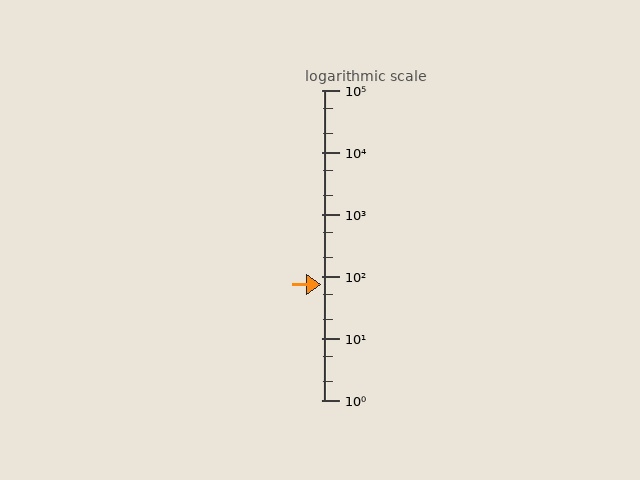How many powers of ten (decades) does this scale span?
The scale spans 5 decades, from 1 to 100000.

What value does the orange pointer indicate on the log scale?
The pointer indicates approximately 72.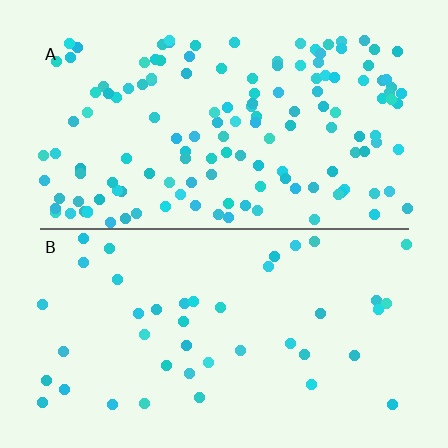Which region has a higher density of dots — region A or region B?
A (the top).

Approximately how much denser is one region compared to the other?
Approximately 3.4× — region A over region B.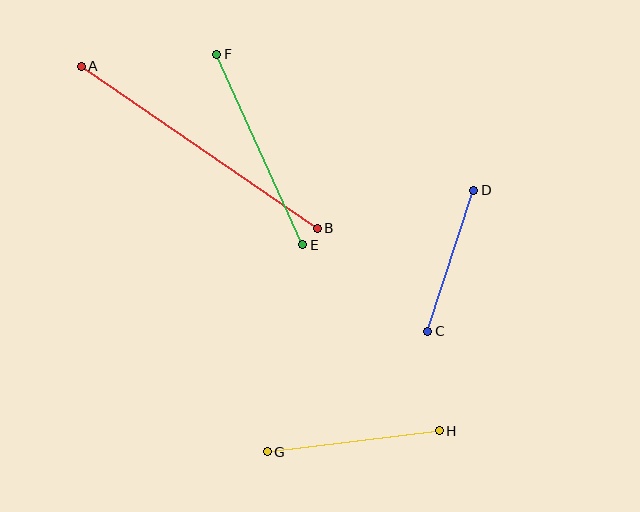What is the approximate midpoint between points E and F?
The midpoint is at approximately (260, 150) pixels.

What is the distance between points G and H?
The distance is approximately 173 pixels.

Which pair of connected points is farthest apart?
Points A and B are farthest apart.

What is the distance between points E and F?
The distance is approximately 209 pixels.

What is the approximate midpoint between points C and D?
The midpoint is at approximately (451, 261) pixels.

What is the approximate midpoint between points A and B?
The midpoint is at approximately (199, 147) pixels.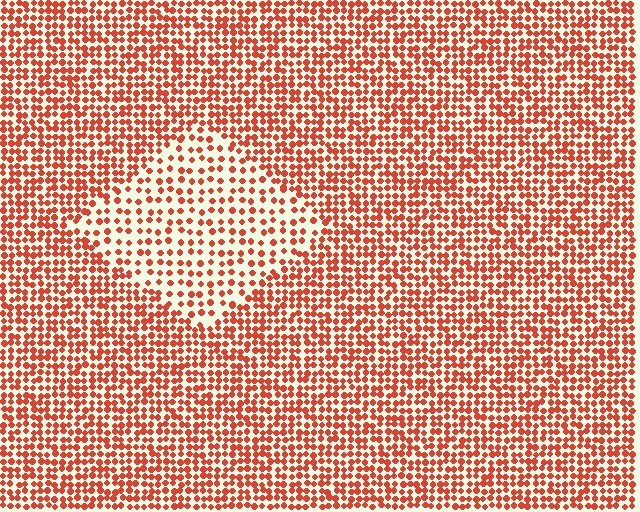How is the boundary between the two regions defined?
The boundary is defined by a change in element density (approximately 1.9x ratio). All elements are the same color, size, and shape.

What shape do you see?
I see a diamond.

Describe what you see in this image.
The image contains small red elements arranged at two different densities. A diamond-shaped region is visible where the elements are less densely packed than the surrounding area.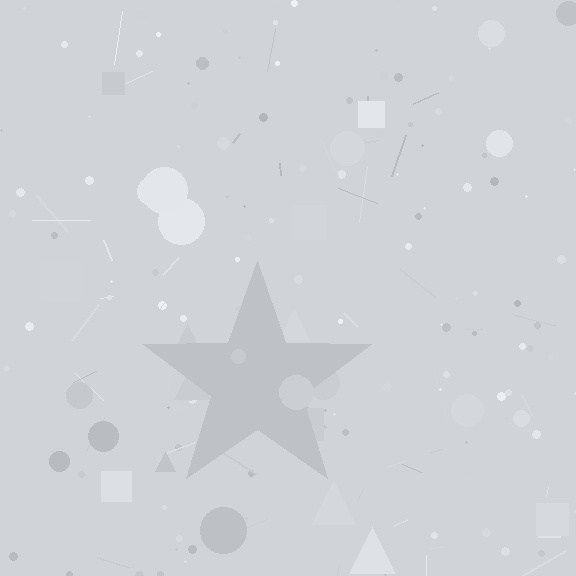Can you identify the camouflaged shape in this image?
The camouflaged shape is a star.